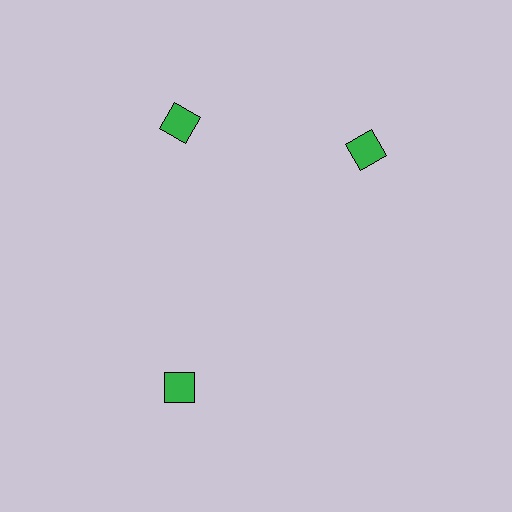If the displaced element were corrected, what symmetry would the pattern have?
It would have 3-fold rotational symmetry — the pattern would map onto itself every 120 degrees.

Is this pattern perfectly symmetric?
No. The 3 green squares are arranged in a ring, but one element near the 3 o'clock position is rotated out of alignment along the ring, breaking the 3-fold rotational symmetry.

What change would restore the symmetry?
The symmetry would be restored by rotating it back into even spacing with its neighbors so that all 3 squares sit at equal angles and equal distance from the center.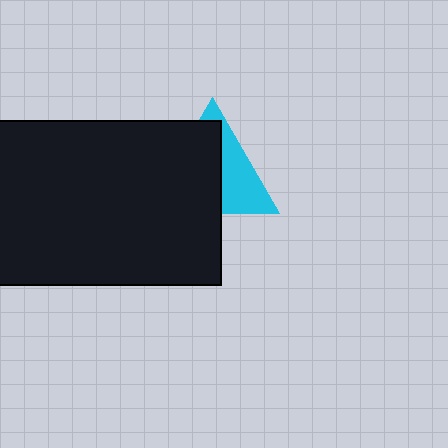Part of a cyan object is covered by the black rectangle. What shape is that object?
It is a triangle.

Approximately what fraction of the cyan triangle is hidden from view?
Roughly 59% of the cyan triangle is hidden behind the black rectangle.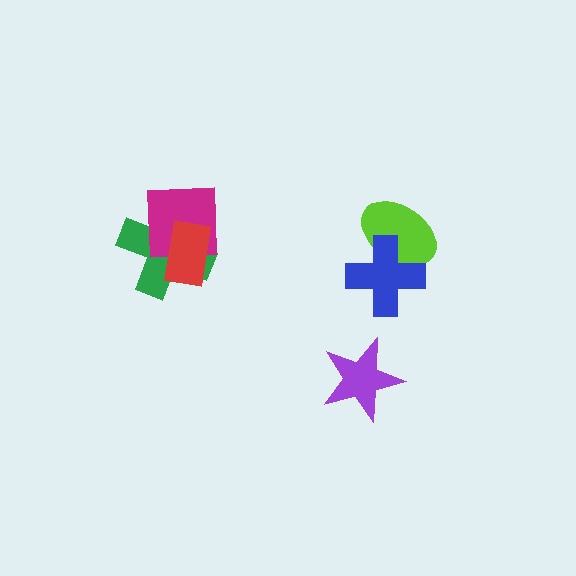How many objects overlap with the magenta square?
2 objects overlap with the magenta square.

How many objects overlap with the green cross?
2 objects overlap with the green cross.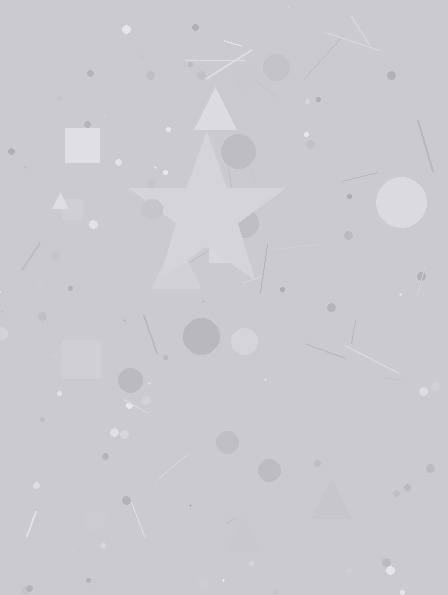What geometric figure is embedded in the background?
A star is embedded in the background.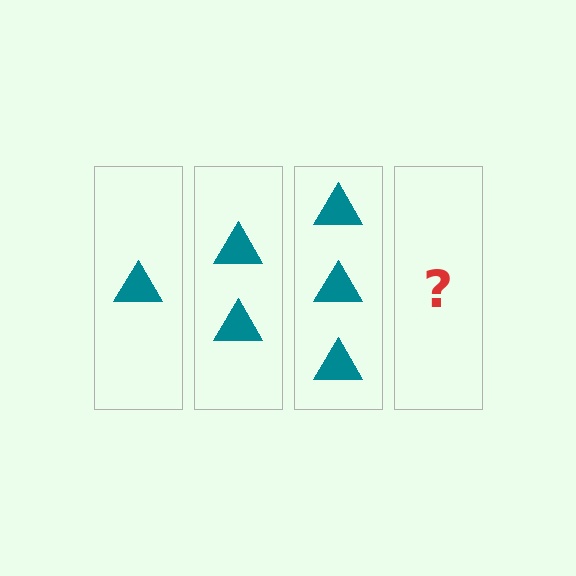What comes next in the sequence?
The next element should be 4 triangles.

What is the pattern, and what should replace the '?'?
The pattern is that each step adds one more triangle. The '?' should be 4 triangles.